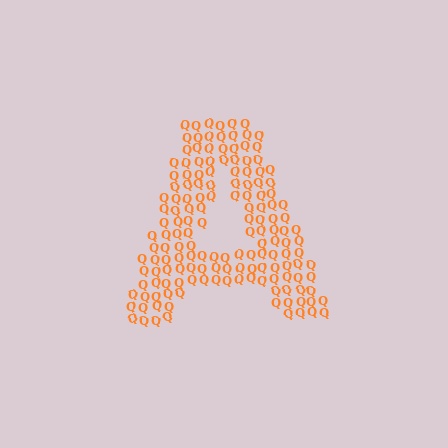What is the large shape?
The large shape is the letter A.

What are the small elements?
The small elements are letter Q's.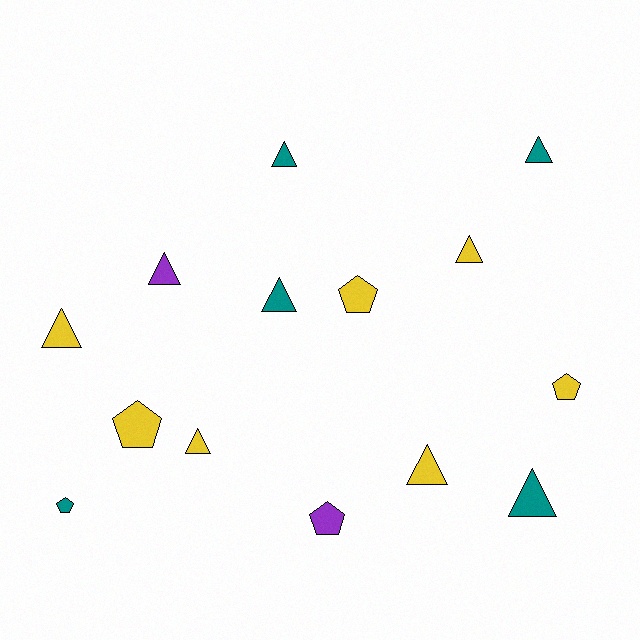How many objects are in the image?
There are 14 objects.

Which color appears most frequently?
Yellow, with 7 objects.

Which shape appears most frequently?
Triangle, with 9 objects.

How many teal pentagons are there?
There is 1 teal pentagon.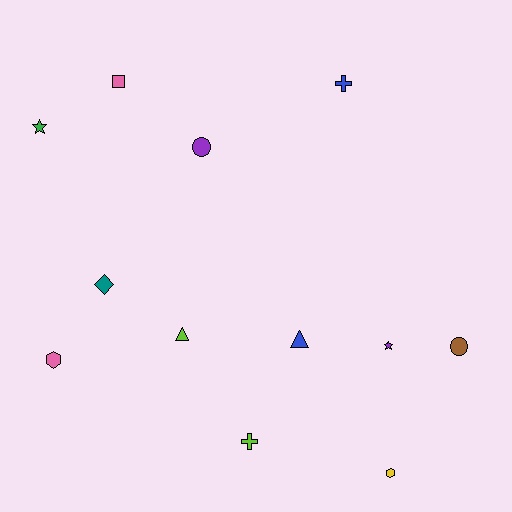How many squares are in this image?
There is 1 square.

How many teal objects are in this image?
There is 1 teal object.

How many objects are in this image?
There are 12 objects.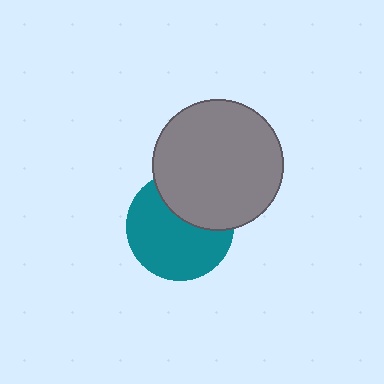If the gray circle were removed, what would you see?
You would see the complete teal circle.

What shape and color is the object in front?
The object in front is a gray circle.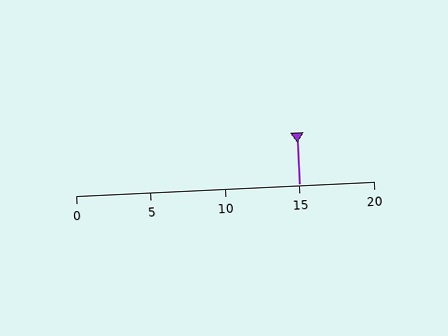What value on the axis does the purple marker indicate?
The marker indicates approximately 15.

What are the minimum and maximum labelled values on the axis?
The axis runs from 0 to 20.